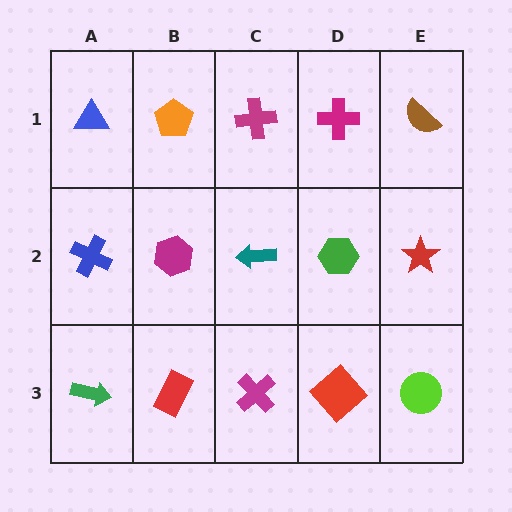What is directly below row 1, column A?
A blue cross.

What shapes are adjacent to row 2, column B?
An orange pentagon (row 1, column B), a red rectangle (row 3, column B), a blue cross (row 2, column A), a teal arrow (row 2, column C).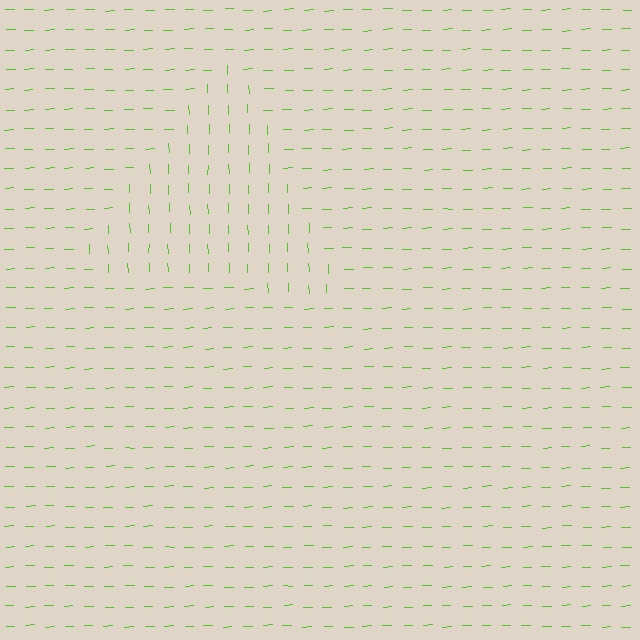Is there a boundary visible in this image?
Yes, there is a texture boundary formed by a change in line orientation.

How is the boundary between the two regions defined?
The boundary is defined purely by a change in line orientation (approximately 89 degrees difference). All lines are the same color and thickness.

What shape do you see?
I see a triangle.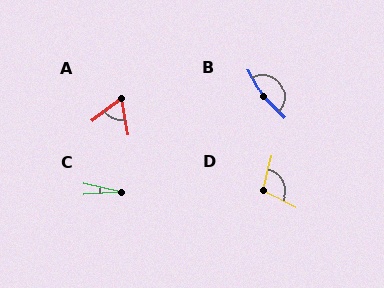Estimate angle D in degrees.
Approximately 104 degrees.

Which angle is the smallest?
C, at approximately 17 degrees.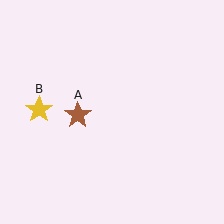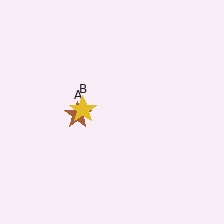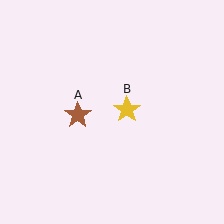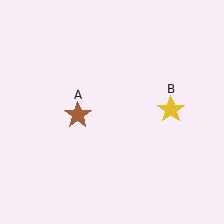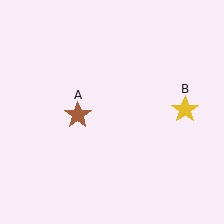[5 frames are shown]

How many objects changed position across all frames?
1 object changed position: yellow star (object B).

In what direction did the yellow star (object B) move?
The yellow star (object B) moved right.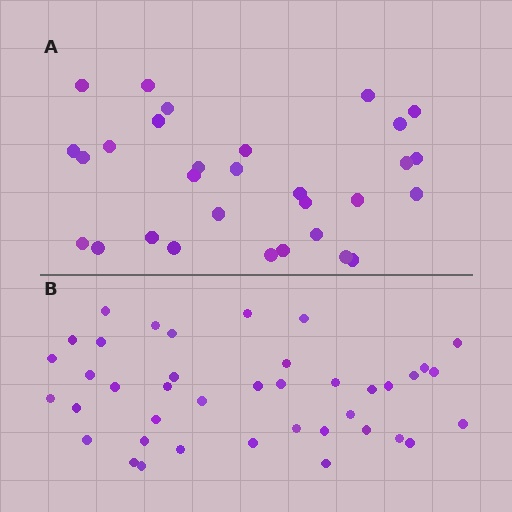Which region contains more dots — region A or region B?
Region B (the bottom region) has more dots.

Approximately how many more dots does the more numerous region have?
Region B has roughly 10 or so more dots than region A.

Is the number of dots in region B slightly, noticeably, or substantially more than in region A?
Region B has noticeably more, but not dramatically so. The ratio is roughly 1.3 to 1.